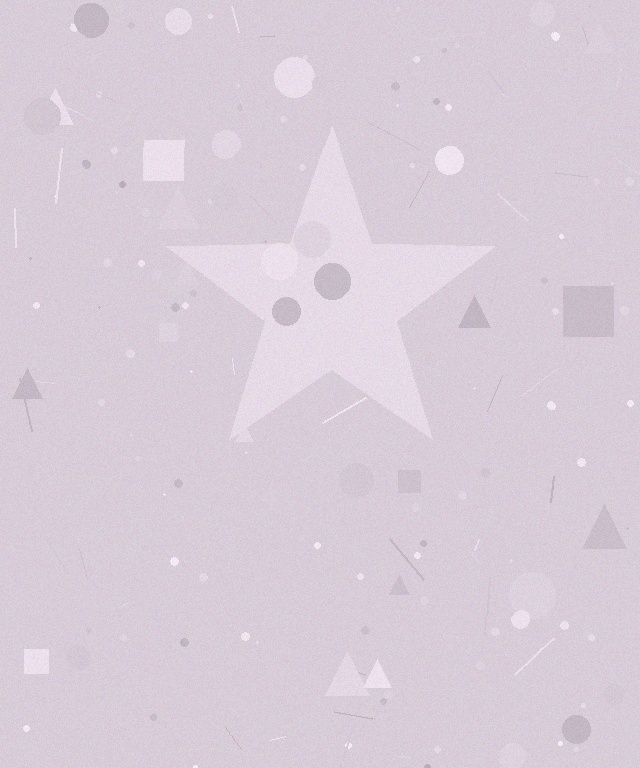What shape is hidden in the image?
A star is hidden in the image.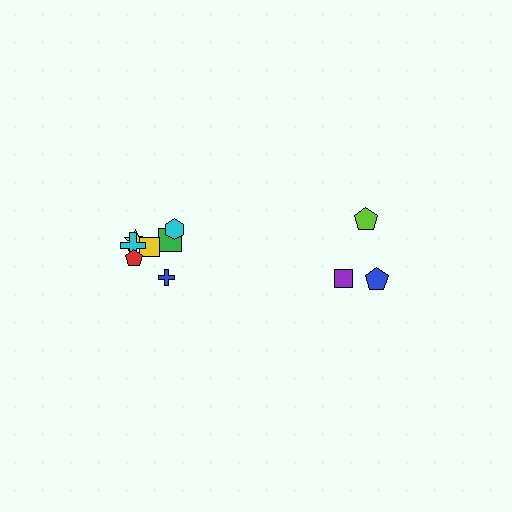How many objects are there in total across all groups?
There are 10 objects.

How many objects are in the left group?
There are 7 objects.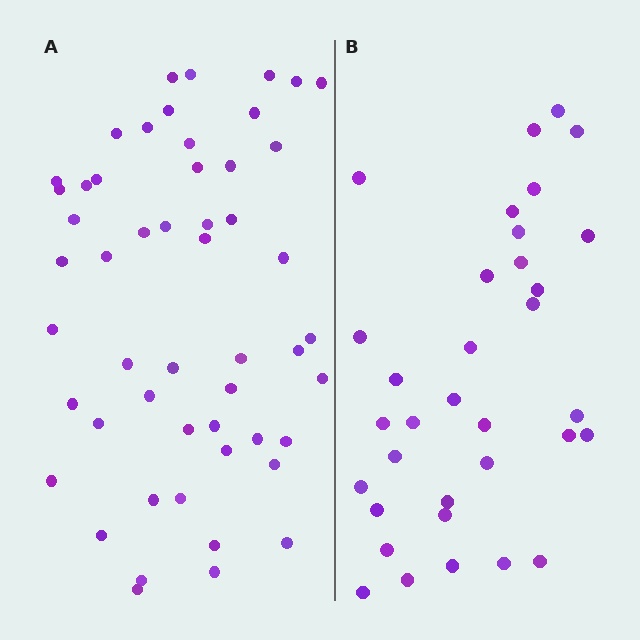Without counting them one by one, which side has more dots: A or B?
Region A (the left region) has more dots.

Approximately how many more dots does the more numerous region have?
Region A has approximately 20 more dots than region B.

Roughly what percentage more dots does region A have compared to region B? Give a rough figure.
About 55% more.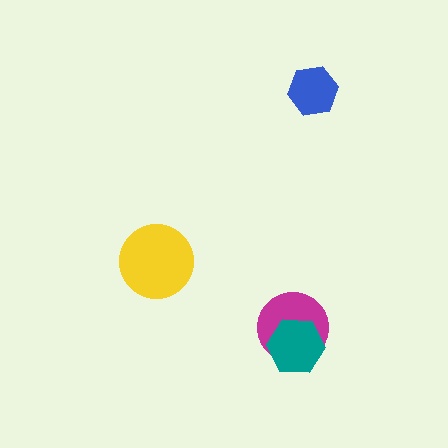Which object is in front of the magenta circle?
The teal hexagon is in front of the magenta circle.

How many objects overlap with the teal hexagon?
1 object overlaps with the teal hexagon.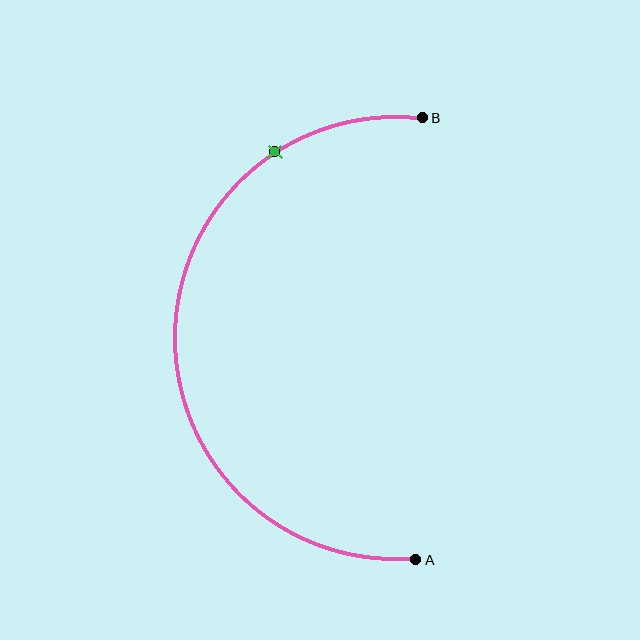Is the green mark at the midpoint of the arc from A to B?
No. The green mark lies on the arc but is closer to endpoint B. The arc midpoint would be at the point on the curve equidistant along the arc from both A and B.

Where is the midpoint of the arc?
The arc midpoint is the point on the curve farthest from the straight line joining A and B. It sits to the left of that line.